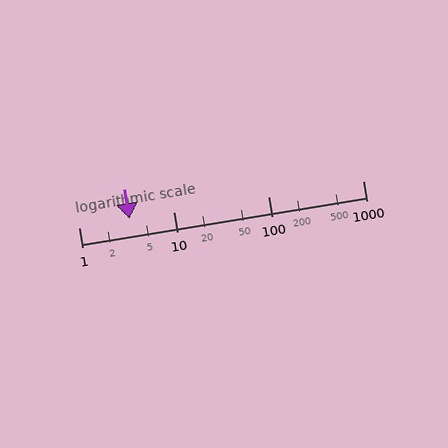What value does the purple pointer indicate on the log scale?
The pointer indicates approximately 3.4.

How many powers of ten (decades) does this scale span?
The scale spans 3 decades, from 1 to 1000.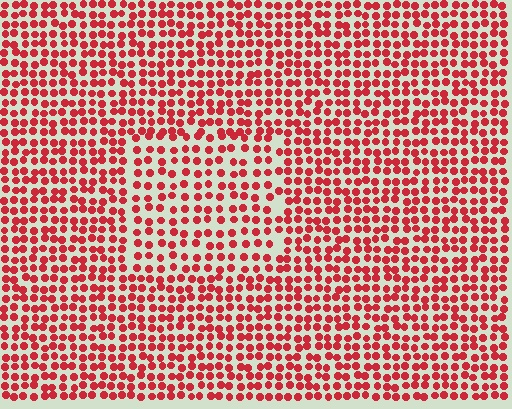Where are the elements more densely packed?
The elements are more densely packed outside the rectangle boundary.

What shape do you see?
I see a rectangle.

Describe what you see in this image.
The image contains small red elements arranged at two different densities. A rectangle-shaped region is visible where the elements are less densely packed than the surrounding area.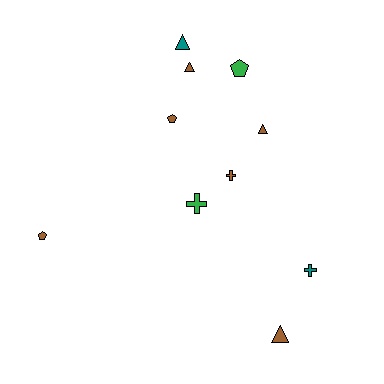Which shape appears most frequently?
Triangle, with 4 objects.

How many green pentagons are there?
There is 1 green pentagon.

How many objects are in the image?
There are 10 objects.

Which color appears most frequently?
Brown, with 6 objects.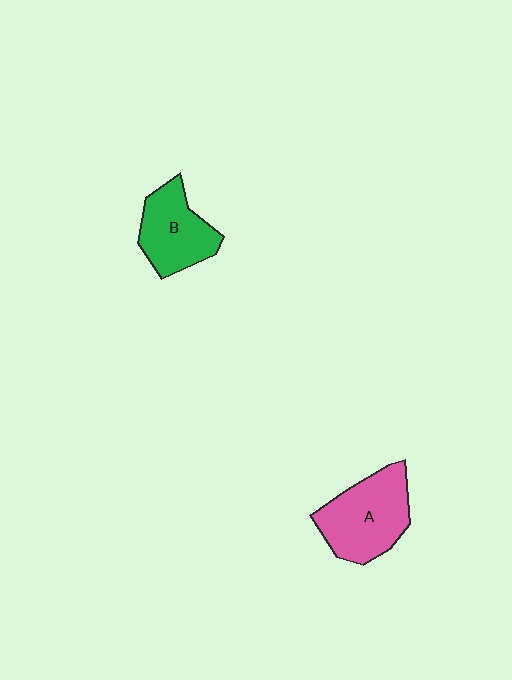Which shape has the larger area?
Shape A (pink).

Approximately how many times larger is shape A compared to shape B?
Approximately 1.3 times.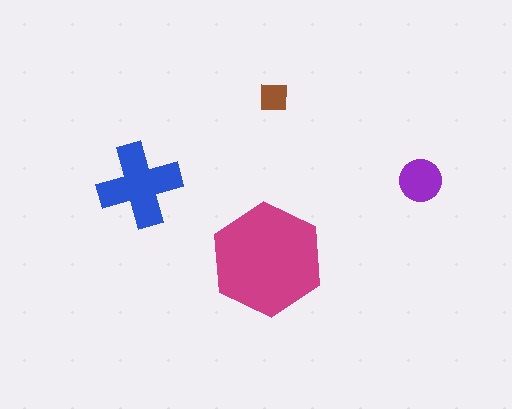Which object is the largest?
The magenta hexagon.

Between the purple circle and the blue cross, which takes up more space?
The blue cross.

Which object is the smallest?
The brown square.